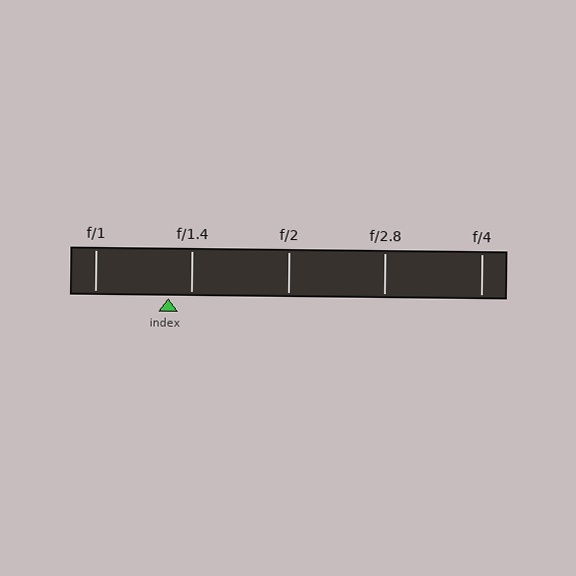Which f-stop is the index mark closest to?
The index mark is closest to f/1.4.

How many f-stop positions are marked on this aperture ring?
There are 5 f-stop positions marked.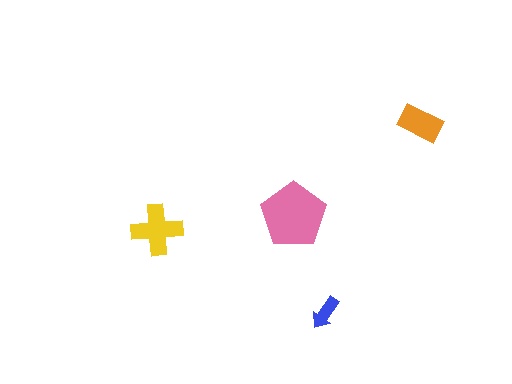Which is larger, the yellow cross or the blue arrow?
The yellow cross.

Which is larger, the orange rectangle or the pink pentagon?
The pink pentagon.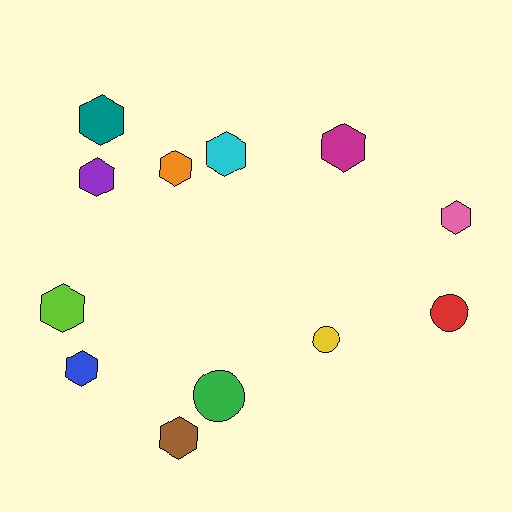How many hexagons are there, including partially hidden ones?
There are 9 hexagons.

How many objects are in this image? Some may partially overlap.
There are 12 objects.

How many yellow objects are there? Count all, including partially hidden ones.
There is 1 yellow object.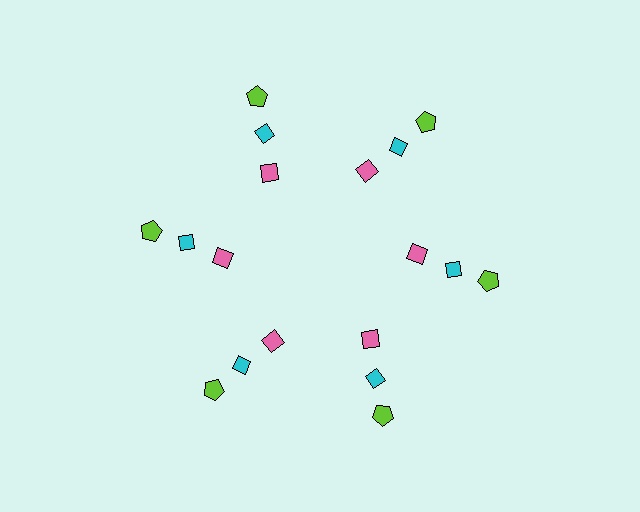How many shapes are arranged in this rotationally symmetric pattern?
There are 18 shapes, arranged in 6 groups of 3.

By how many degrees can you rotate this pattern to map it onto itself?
The pattern maps onto itself every 60 degrees of rotation.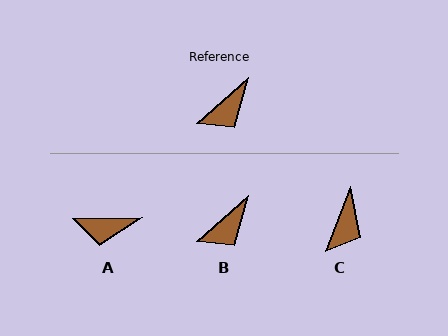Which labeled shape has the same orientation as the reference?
B.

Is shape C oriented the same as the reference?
No, it is off by about 27 degrees.